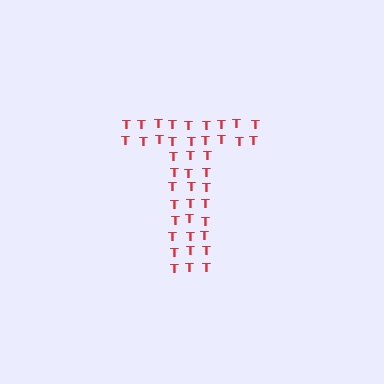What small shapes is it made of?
It is made of small letter T's.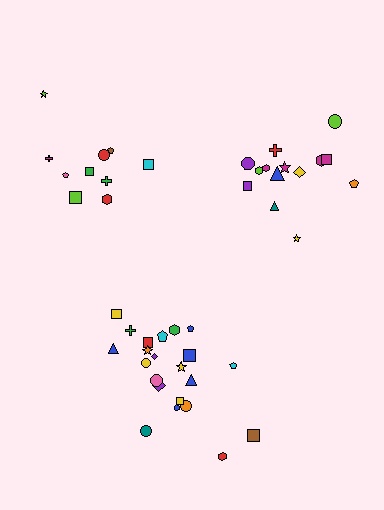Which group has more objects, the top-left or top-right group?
The top-right group.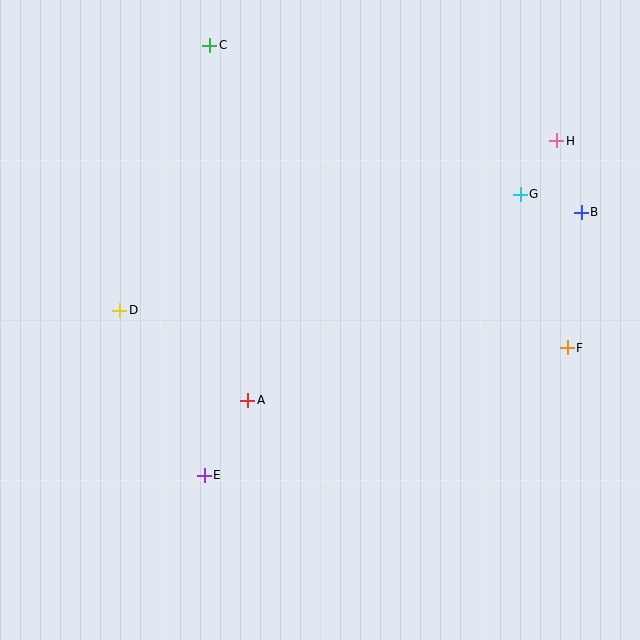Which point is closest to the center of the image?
Point A at (248, 400) is closest to the center.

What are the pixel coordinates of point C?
Point C is at (210, 45).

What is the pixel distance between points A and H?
The distance between A and H is 403 pixels.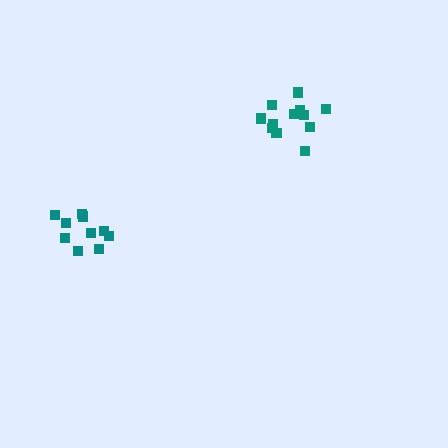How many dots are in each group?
Group 1: 10 dots, Group 2: 12 dots (22 total).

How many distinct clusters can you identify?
There are 2 distinct clusters.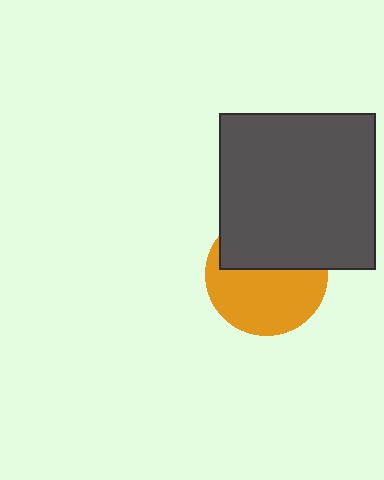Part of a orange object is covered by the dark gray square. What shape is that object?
It is a circle.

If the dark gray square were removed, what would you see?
You would see the complete orange circle.